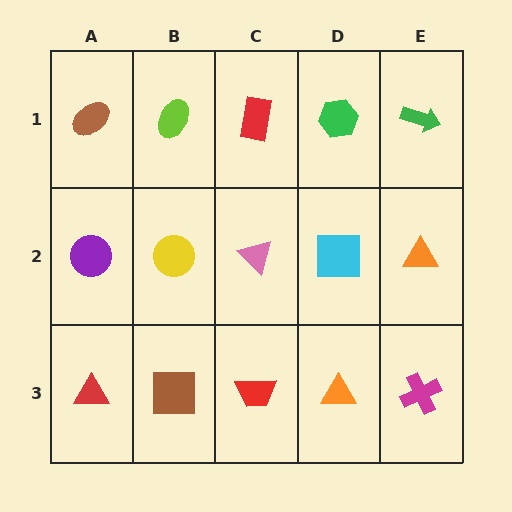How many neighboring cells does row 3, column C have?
3.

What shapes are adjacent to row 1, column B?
A yellow circle (row 2, column B), a brown ellipse (row 1, column A), a red rectangle (row 1, column C).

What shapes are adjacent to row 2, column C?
A red rectangle (row 1, column C), a red trapezoid (row 3, column C), a yellow circle (row 2, column B), a cyan square (row 2, column D).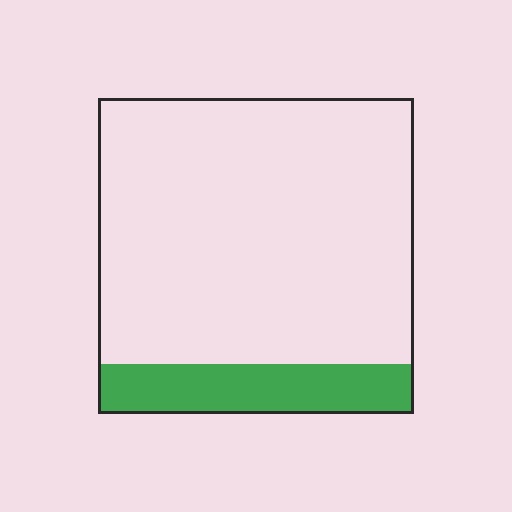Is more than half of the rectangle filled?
No.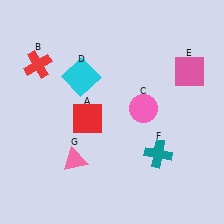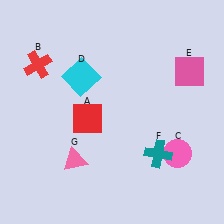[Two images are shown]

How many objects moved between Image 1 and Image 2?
1 object moved between the two images.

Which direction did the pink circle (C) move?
The pink circle (C) moved down.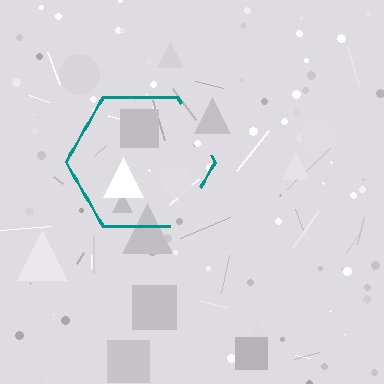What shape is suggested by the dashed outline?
The dashed outline suggests a hexagon.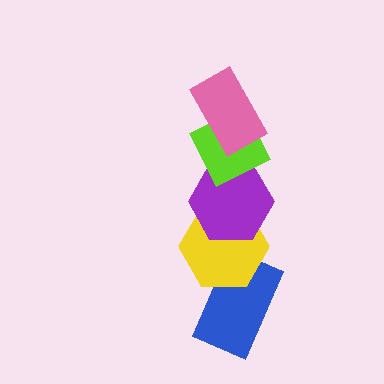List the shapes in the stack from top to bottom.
From top to bottom: the pink rectangle, the lime diamond, the purple hexagon, the yellow hexagon, the blue rectangle.